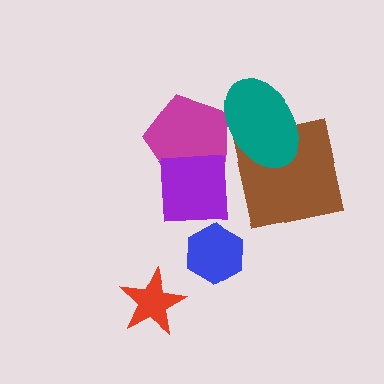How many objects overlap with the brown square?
1 object overlaps with the brown square.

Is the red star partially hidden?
No, no other shape covers it.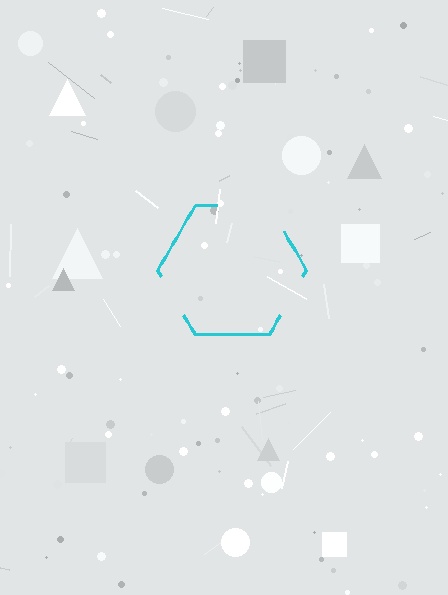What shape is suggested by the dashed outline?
The dashed outline suggests a hexagon.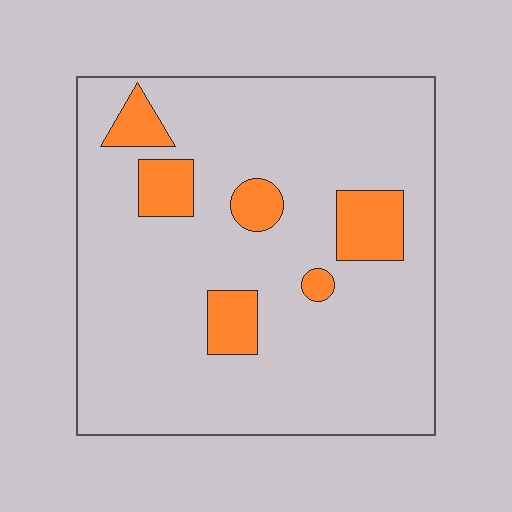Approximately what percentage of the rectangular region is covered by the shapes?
Approximately 15%.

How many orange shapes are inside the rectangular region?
6.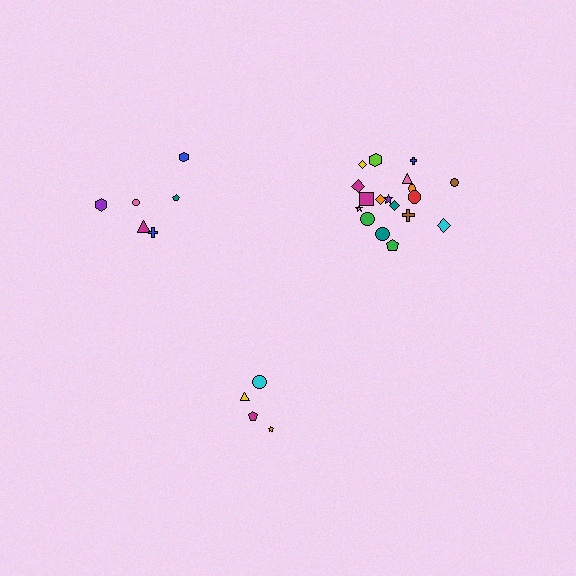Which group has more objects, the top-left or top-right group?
The top-right group.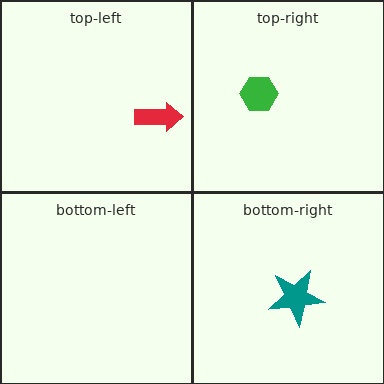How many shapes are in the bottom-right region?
1.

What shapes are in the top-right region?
The green hexagon.